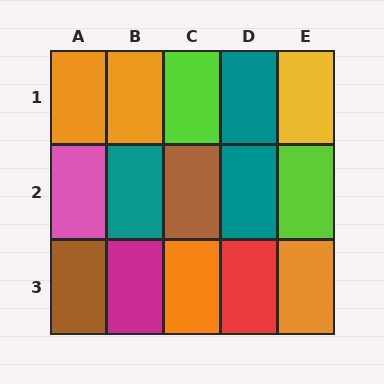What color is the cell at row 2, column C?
Brown.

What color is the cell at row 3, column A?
Brown.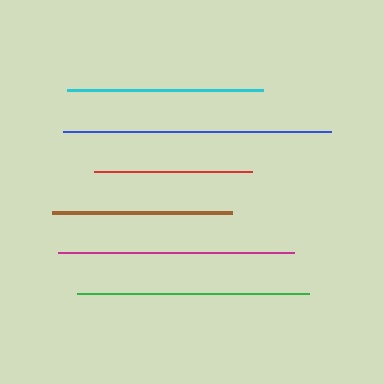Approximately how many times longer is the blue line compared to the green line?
The blue line is approximately 1.2 times the length of the green line.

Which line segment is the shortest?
The red line is the shortest at approximately 158 pixels.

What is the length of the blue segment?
The blue segment is approximately 268 pixels long.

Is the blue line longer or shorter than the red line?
The blue line is longer than the red line.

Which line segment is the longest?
The blue line is the longest at approximately 268 pixels.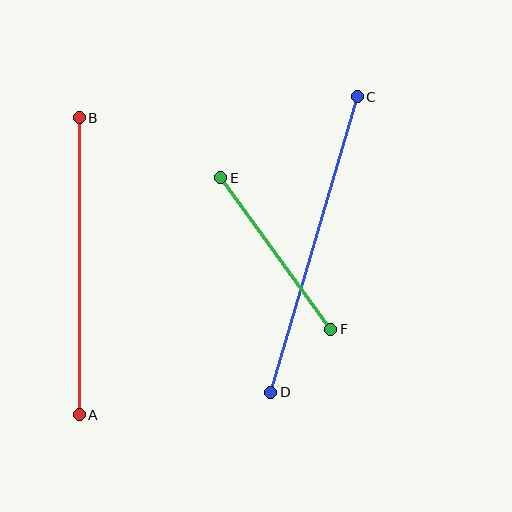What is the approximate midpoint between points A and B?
The midpoint is at approximately (79, 266) pixels.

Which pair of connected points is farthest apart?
Points C and D are farthest apart.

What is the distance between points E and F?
The distance is approximately 187 pixels.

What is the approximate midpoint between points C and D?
The midpoint is at approximately (314, 244) pixels.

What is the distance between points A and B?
The distance is approximately 297 pixels.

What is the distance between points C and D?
The distance is approximately 308 pixels.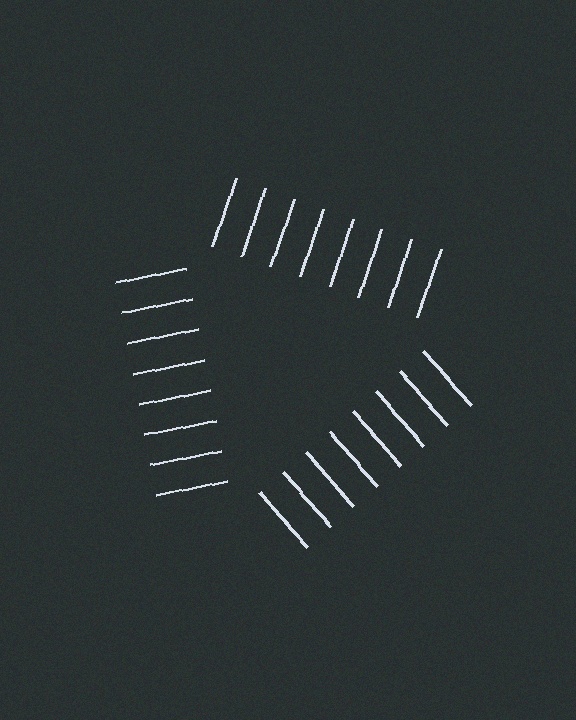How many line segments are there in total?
24 — 8 along each of the 3 edges.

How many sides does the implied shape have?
3 sides — the line-ends trace a triangle.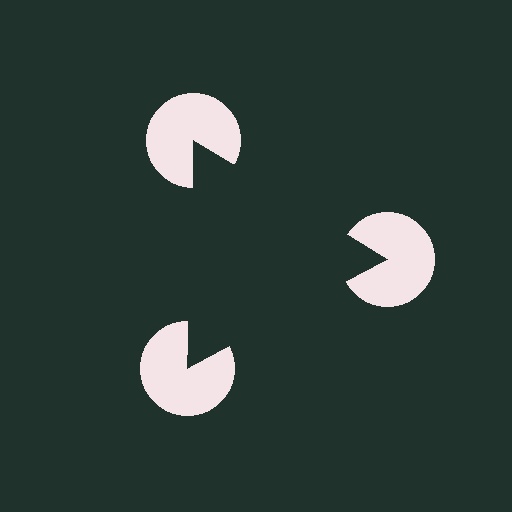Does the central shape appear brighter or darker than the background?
It typically appears slightly darker than the background, even though no actual brightness change is drawn.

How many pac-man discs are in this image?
There are 3 — one at each vertex of the illusory triangle.